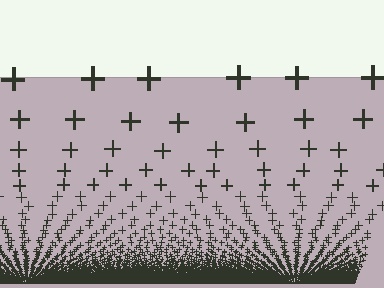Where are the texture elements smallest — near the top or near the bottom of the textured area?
Near the bottom.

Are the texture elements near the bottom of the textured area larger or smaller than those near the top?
Smaller. The gradient is inverted — elements near the bottom are smaller and denser.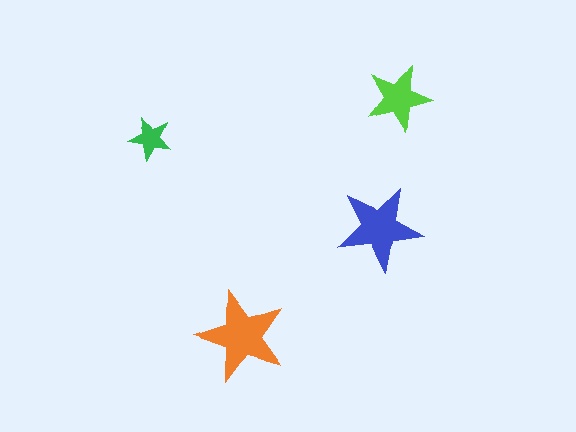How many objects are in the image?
There are 4 objects in the image.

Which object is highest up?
The lime star is topmost.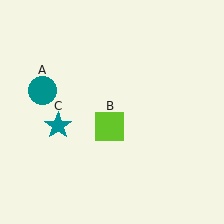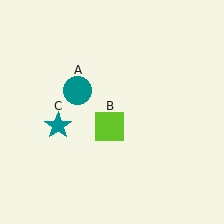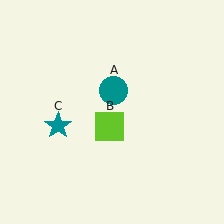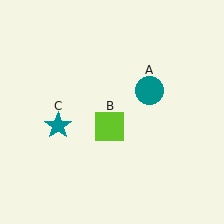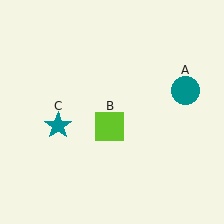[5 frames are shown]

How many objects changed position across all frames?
1 object changed position: teal circle (object A).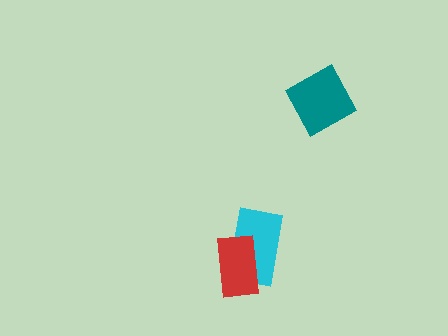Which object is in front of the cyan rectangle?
The red rectangle is in front of the cyan rectangle.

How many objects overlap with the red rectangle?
1 object overlaps with the red rectangle.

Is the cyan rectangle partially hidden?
Yes, it is partially covered by another shape.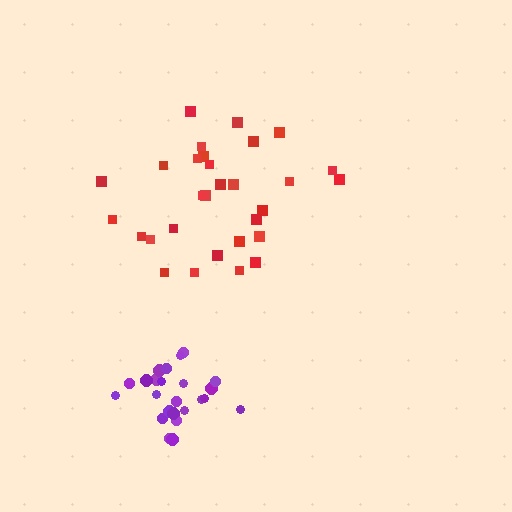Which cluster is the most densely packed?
Purple.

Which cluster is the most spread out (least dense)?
Red.